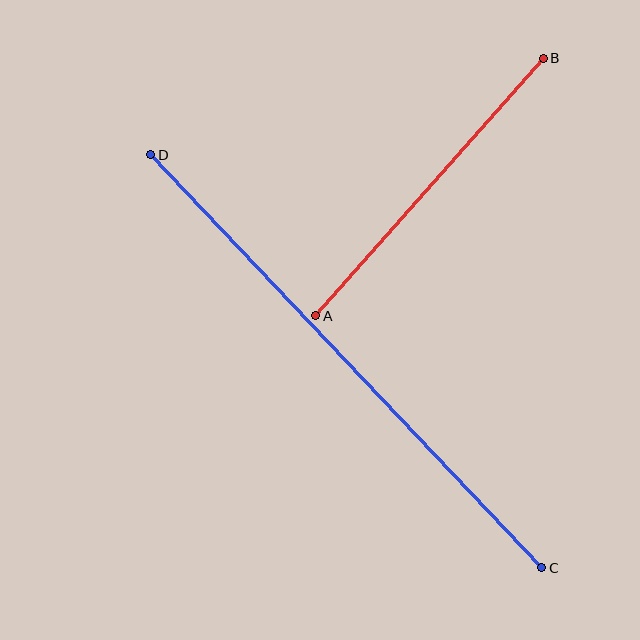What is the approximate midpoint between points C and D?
The midpoint is at approximately (346, 361) pixels.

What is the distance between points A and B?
The distance is approximately 344 pixels.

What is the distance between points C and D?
The distance is approximately 568 pixels.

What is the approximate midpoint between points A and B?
The midpoint is at approximately (429, 187) pixels.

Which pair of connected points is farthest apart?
Points C and D are farthest apart.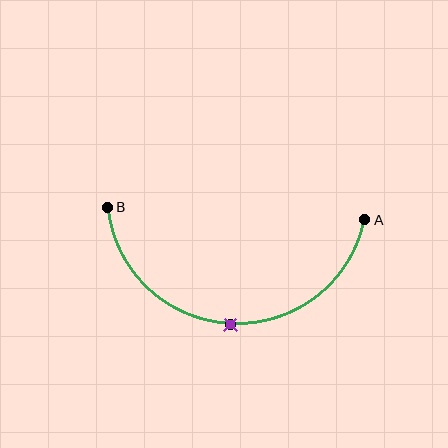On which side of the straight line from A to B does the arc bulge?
The arc bulges below the straight line connecting A and B.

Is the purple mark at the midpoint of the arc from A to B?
Yes. The purple mark lies on the arc at equal arc-length from both A and B — it is the arc midpoint.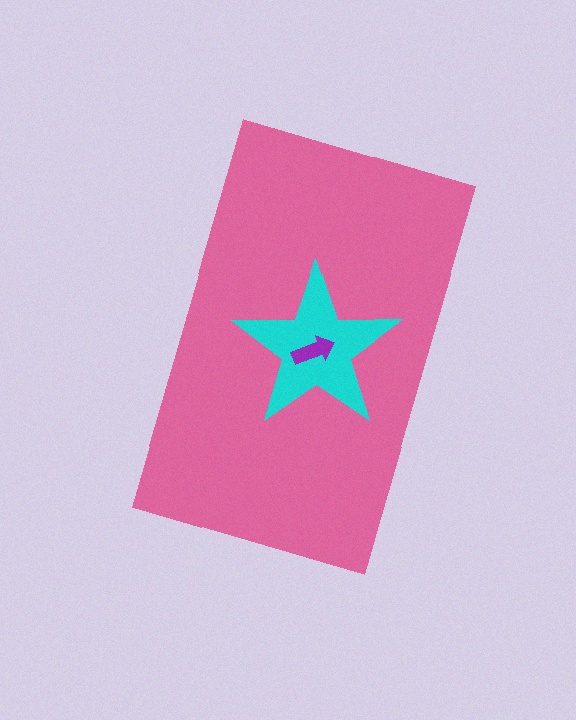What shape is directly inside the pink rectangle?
The cyan star.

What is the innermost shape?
The purple arrow.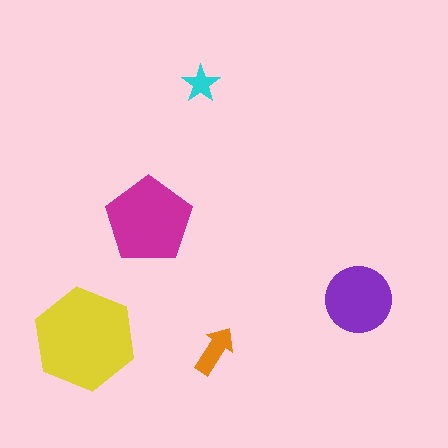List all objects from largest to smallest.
The yellow hexagon, the magenta pentagon, the purple circle, the orange arrow, the cyan star.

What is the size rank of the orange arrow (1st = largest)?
4th.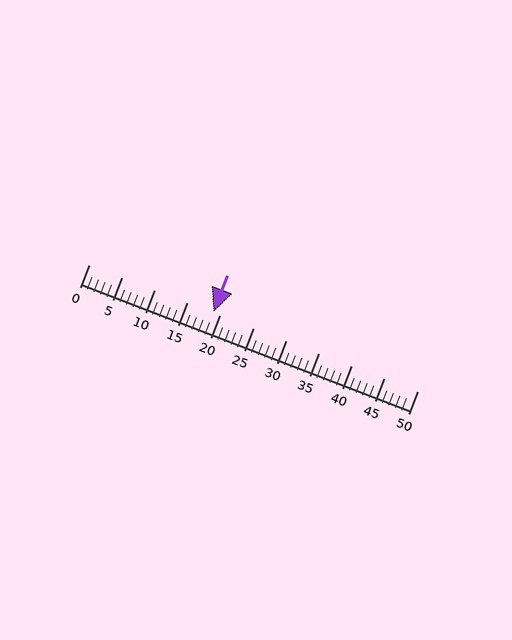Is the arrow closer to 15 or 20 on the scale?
The arrow is closer to 20.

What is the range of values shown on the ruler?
The ruler shows values from 0 to 50.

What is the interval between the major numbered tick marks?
The major tick marks are spaced 5 units apart.